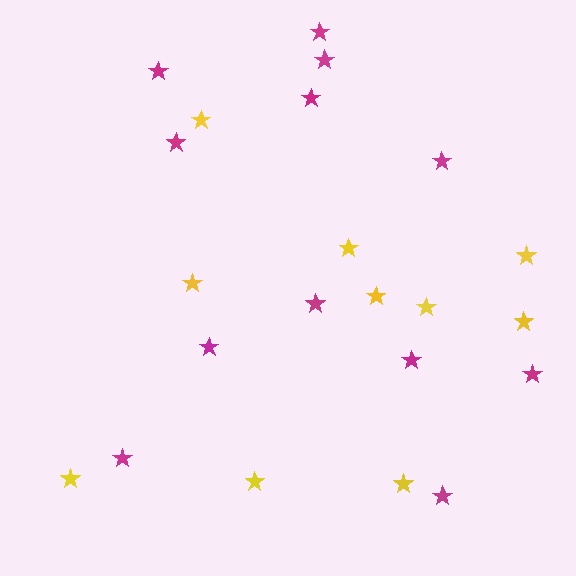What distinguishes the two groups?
There are 2 groups: one group of magenta stars (12) and one group of yellow stars (10).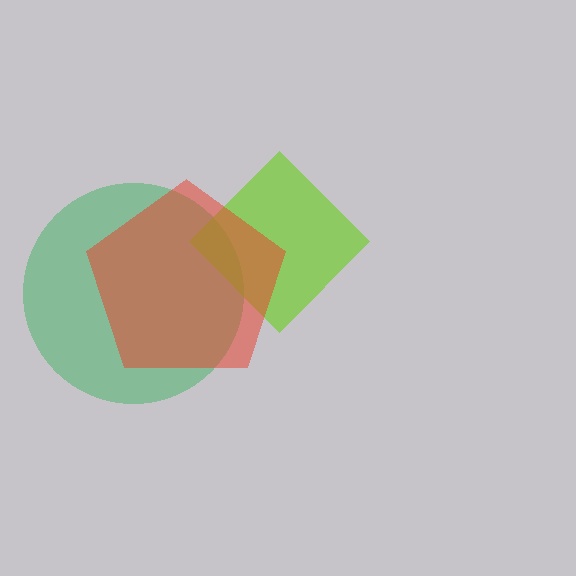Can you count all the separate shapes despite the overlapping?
Yes, there are 3 separate shapes.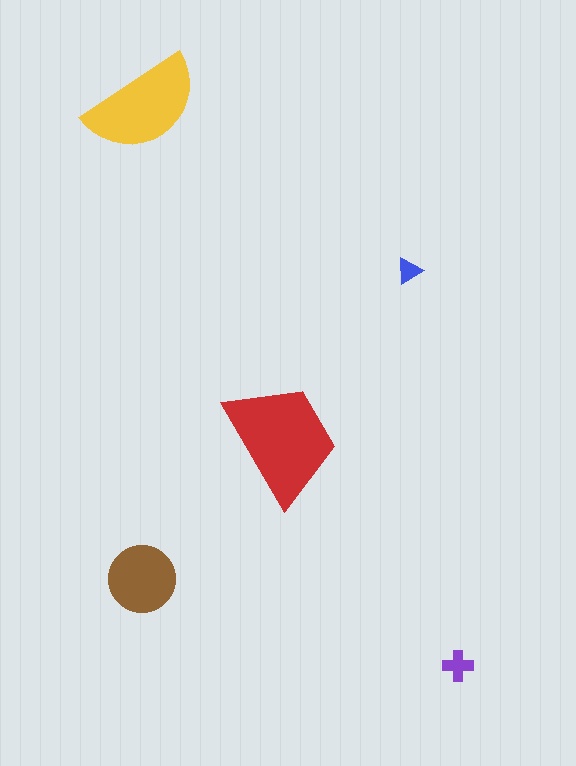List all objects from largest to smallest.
The red trapezoid, the yellow semicircle, the brown circle, the purple cross, the blue triangle.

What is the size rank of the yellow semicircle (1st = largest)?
2nd.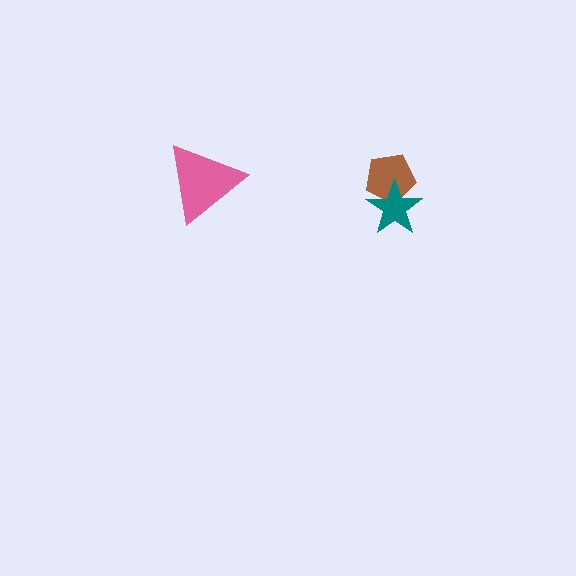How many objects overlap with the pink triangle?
0 objects overlap with the pink triangle.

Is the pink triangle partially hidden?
No, no other shape covers it.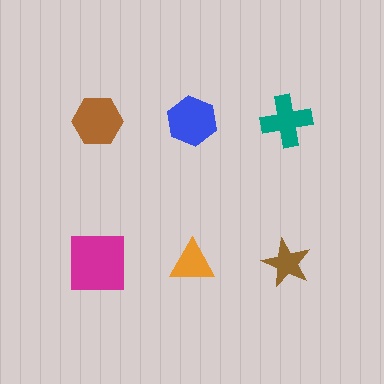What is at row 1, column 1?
A brown hexagon.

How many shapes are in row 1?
3 shapes.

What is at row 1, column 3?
A teal cross.